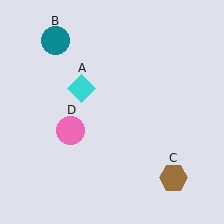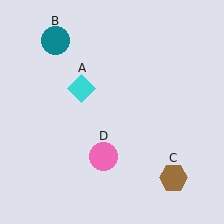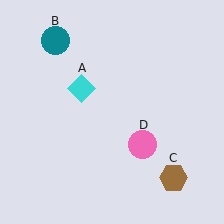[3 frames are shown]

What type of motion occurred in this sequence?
The pink circle (object D) rotated counterclockwise around the center of the scene.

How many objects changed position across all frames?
1 object changed position: pink circle (object D).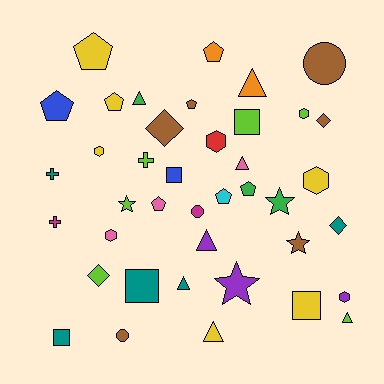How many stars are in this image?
There are 4 stars.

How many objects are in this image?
There are 40 objects.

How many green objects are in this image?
There are 3 green objects.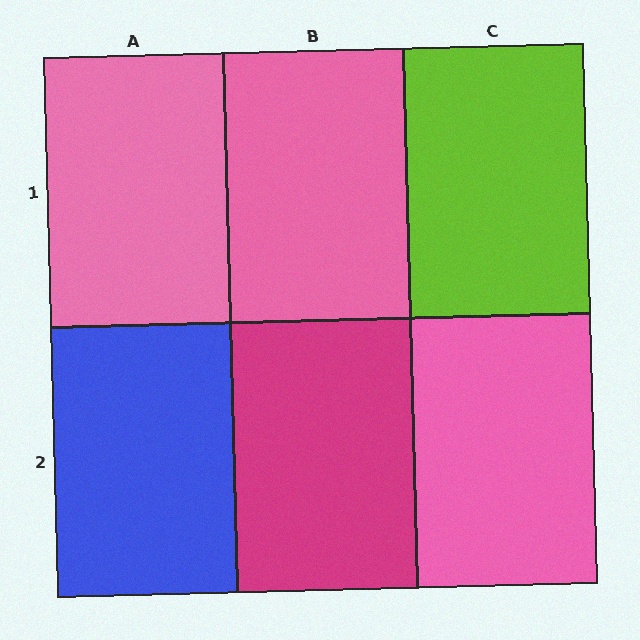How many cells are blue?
1 cell is blue.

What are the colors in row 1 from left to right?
Pink, pink, lime.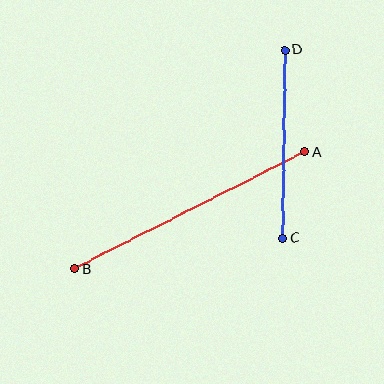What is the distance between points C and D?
The distance is approximately 188 pixels.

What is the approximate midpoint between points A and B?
The midpoint is at approximately (190, 210) pixels.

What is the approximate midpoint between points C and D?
The midpoint is at approximately (284, 144) pixels.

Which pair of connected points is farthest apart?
Points A and B are farthest apart.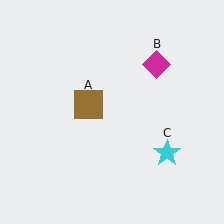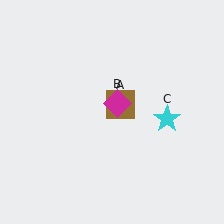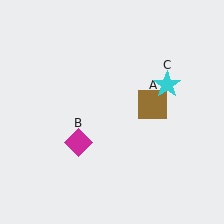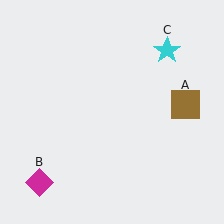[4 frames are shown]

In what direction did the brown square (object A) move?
The brown square (object A) moved right.